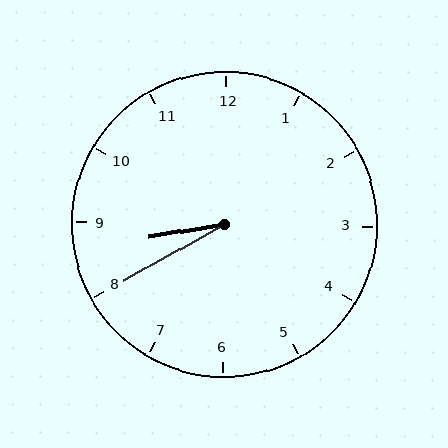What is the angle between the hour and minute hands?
Approximately 20 degrees.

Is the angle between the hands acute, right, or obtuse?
It is acute.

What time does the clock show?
8:40.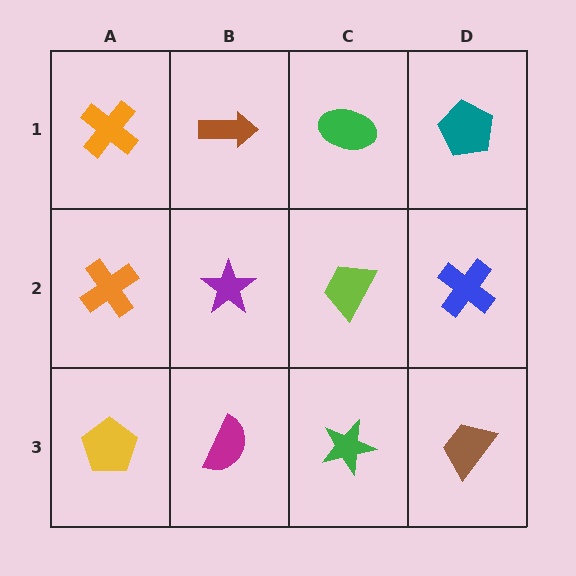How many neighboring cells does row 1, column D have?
2.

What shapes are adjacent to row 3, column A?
An orange cross (row 2, column A), a magenta semicircle (row 3, column B).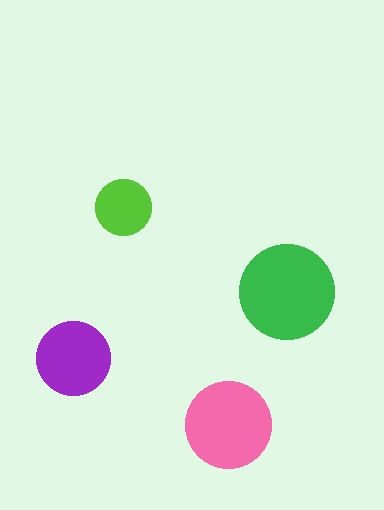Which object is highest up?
The lime circle is topmost.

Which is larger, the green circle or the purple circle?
The green one.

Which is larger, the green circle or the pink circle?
The green one.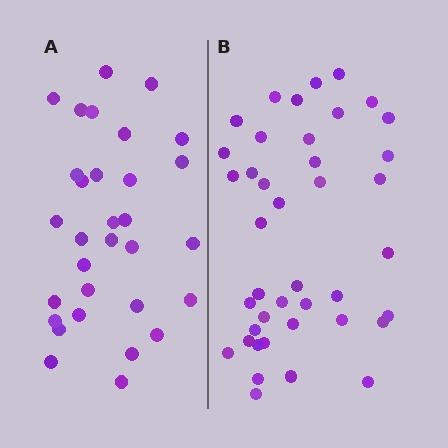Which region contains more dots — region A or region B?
Region B (the right region) has more dots.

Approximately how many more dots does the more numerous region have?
Region B has roughly 10 or so more dots than region A.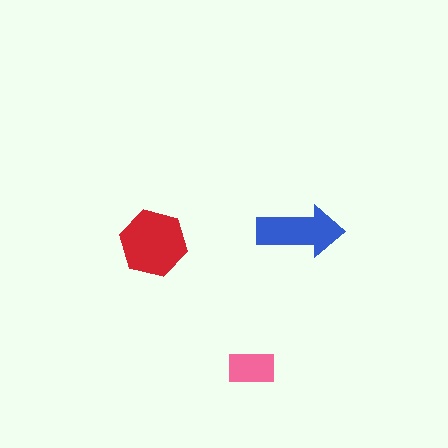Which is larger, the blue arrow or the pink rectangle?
The blue arrow.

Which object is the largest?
The red hexagon.